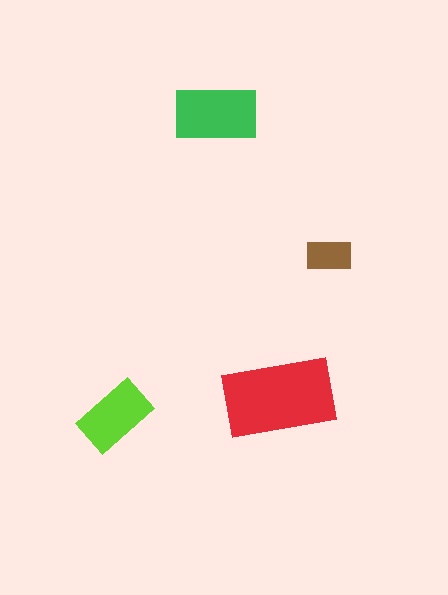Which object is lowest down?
The lime rectangle is bottommost.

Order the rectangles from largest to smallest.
the red one, the green one, the lime one, the brown one.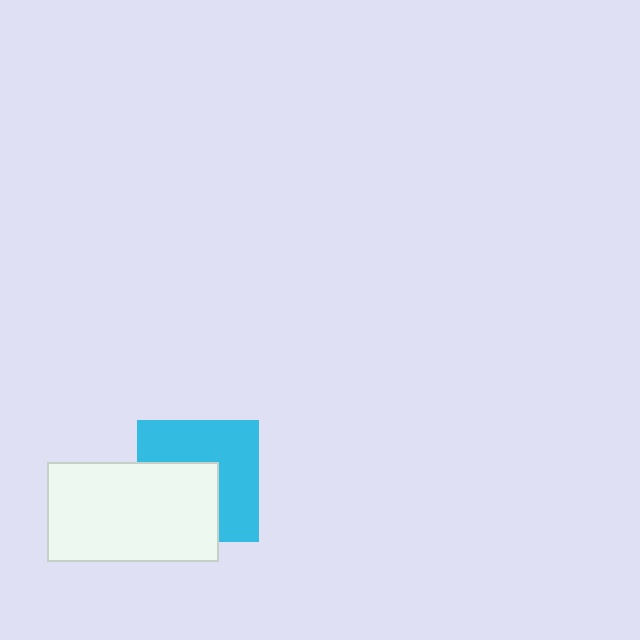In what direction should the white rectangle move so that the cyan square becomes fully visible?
The white rectangle should move toward the lower-left. That is the shortest direction to clear the overlap and leave the cyan square fully visible.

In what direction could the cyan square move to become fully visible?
The cyan square could move toward the upper-right. That would shift it out from behind the white rectangle entirely.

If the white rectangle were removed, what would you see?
You would see the complete cyan square.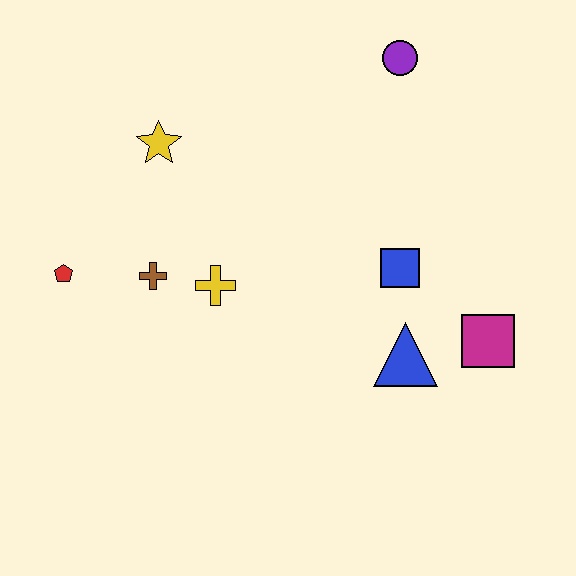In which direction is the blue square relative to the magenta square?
The blue square is to the left of the magenta square.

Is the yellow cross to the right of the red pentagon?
Yes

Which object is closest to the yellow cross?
The brown cross is closest to the yellow cross.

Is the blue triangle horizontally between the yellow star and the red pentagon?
No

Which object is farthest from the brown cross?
The magenta square is farthest from the brown cross.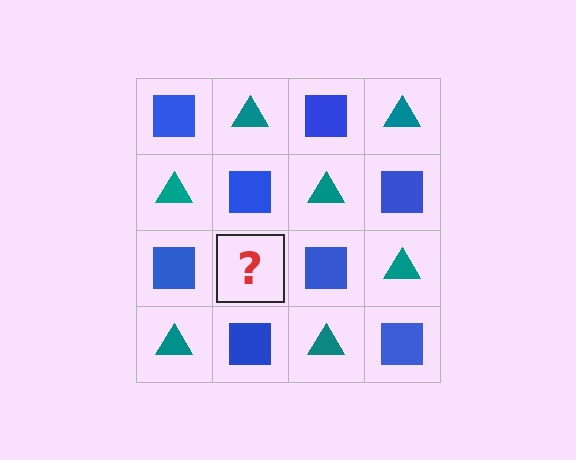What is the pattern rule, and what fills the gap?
The rule is that it alternates blue square and teal triangle in a checkerboard pattern. The gap should be filled with a teal triangle.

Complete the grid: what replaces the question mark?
The question mark should be replaced with a teal triangle.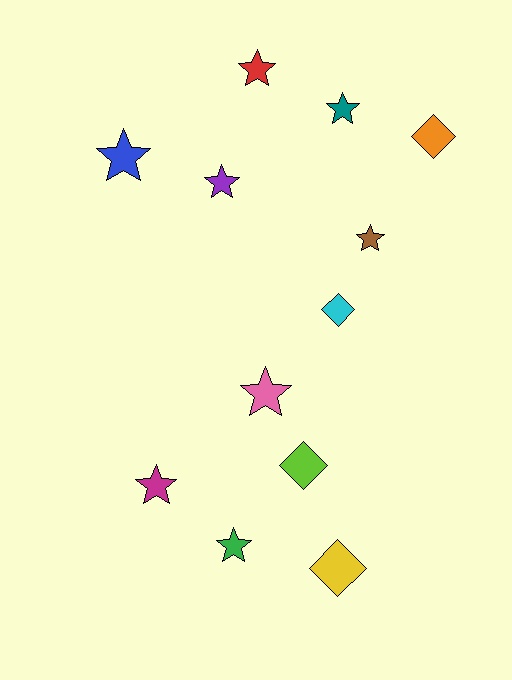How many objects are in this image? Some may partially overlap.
There are 12 objects.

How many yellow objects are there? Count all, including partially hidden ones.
There is 1 yellow object.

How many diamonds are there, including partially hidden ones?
There are 4 diamonds.